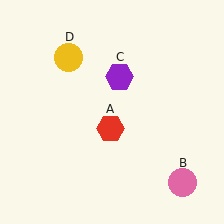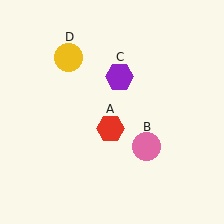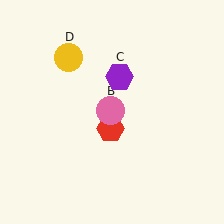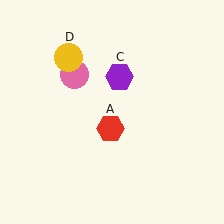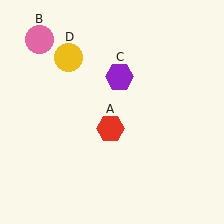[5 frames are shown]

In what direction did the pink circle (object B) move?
The pink circle (object B) moved up and to the left.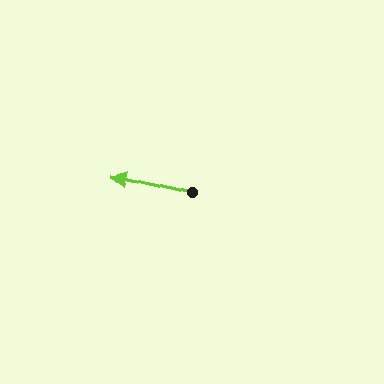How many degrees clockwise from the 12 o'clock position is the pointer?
Approximately 283 degrees.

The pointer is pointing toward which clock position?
Roughly 9 o'clock.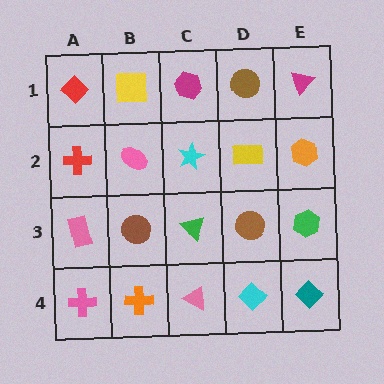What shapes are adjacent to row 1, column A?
A red cross (row 2, column A), a yellow square (row 1, column B).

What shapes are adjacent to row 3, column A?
A red cross (row 2, column A), a pink cross (row 4, column A), a brown circle (row 3, column B).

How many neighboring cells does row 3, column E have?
3.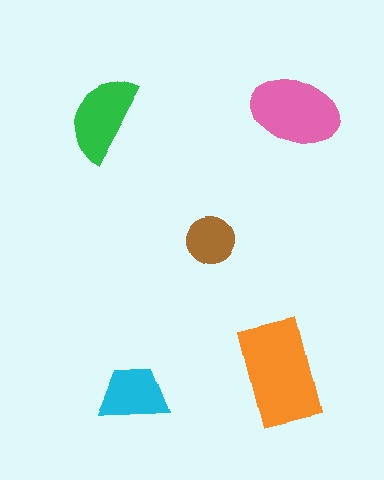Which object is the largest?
The orange rectangle.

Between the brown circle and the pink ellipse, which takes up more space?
The pink ellipse.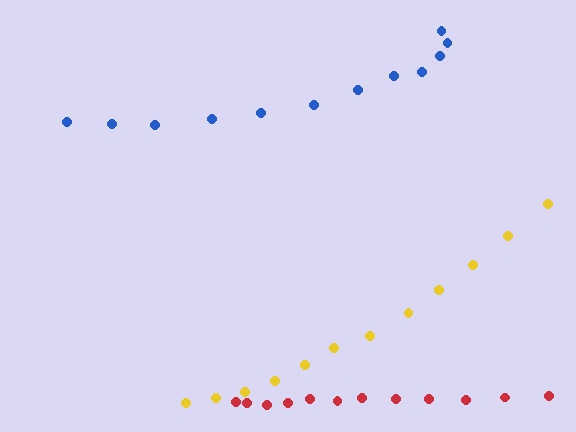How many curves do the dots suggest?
There are 3 distinct paths.